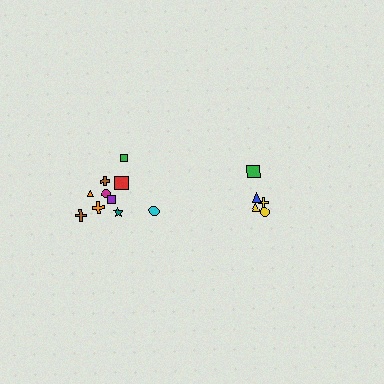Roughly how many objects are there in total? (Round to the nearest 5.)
Roughly 15 objects in total.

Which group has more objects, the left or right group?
The left group.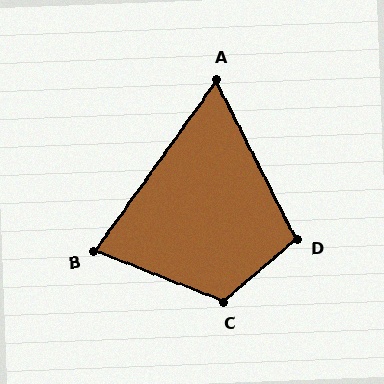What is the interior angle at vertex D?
Approximately 104 degrees (obtuse).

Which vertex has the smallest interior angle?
A, at approximately 62 degrees.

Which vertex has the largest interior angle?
C, at approximately 118 degrees.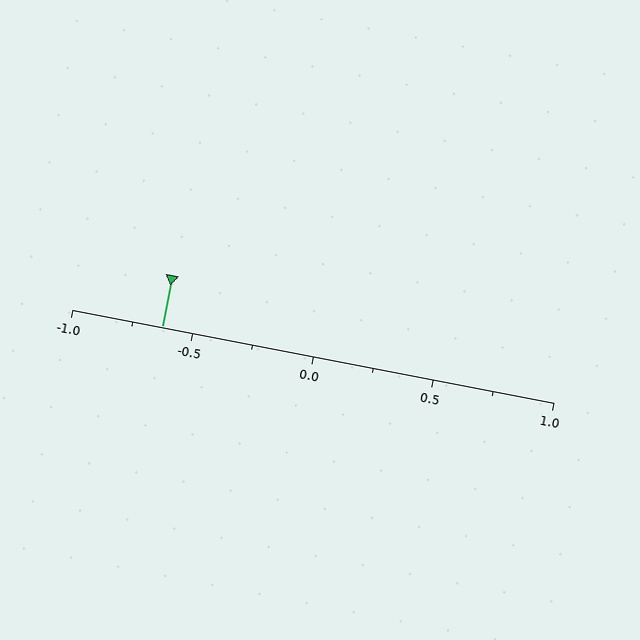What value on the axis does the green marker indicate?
The marker indicates approximately -0.62.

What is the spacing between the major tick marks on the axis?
The major ticks are spaced 0.5 apart.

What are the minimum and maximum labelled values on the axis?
The axis runs from -1.0 to 1.0.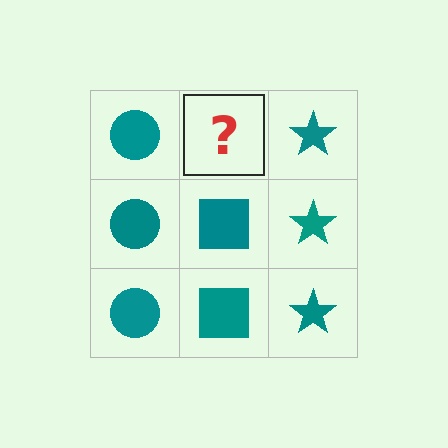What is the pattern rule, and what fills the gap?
The rule is that each column has a consistent shape. The gap should be filled with a teal square.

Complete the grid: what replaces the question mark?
The question mark should be replaced with a teal square.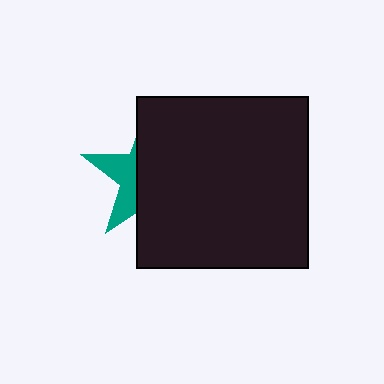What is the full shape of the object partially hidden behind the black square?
The partially hidden object is a teal star.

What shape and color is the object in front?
The object in front is a black square.